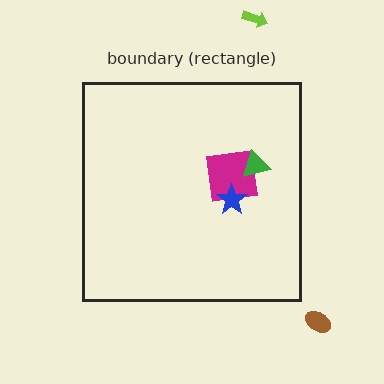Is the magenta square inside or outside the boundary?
Inside.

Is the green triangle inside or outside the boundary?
Inside.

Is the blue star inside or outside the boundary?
Inside.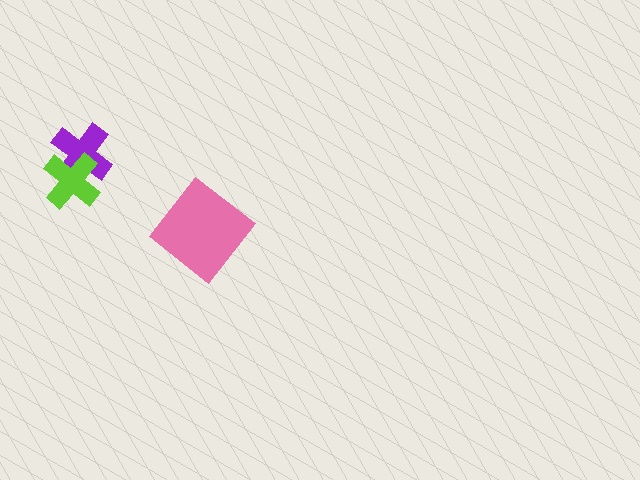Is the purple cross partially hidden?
Yes, it is partially covered by another shape.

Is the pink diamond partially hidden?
No, no other shape covers it.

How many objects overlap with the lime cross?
1 object overlaps with the lime cross.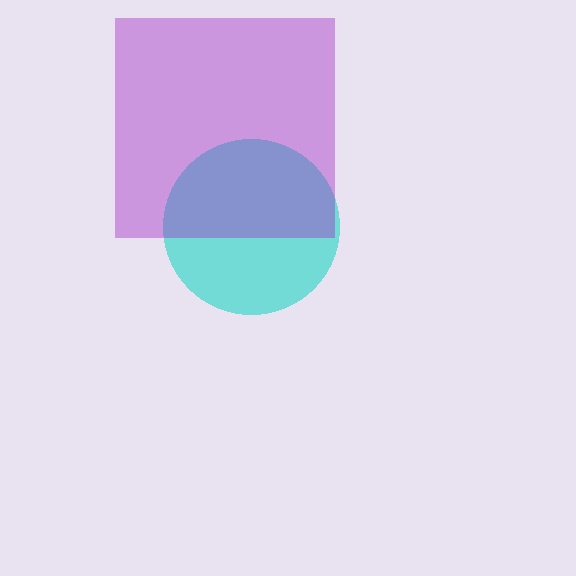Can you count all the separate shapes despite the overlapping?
Yes, there are 2 separate shapes.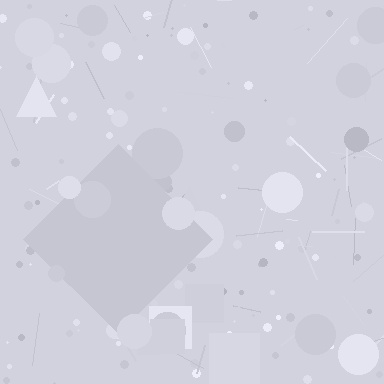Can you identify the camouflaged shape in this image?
The camouflaged shape is a diamond.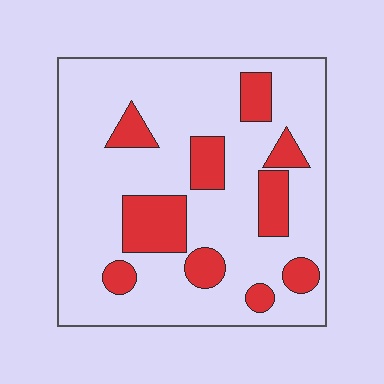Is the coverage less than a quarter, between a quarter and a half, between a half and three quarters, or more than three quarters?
Less than a quarter.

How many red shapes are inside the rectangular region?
10.